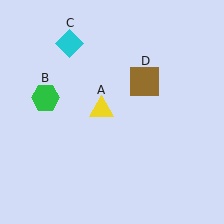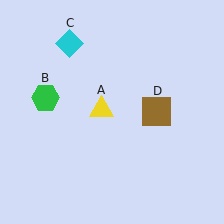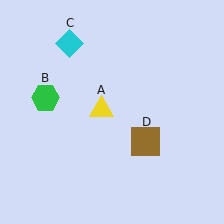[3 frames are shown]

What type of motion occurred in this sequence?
The brown square (object D) rotated clockwise around the center of the scene.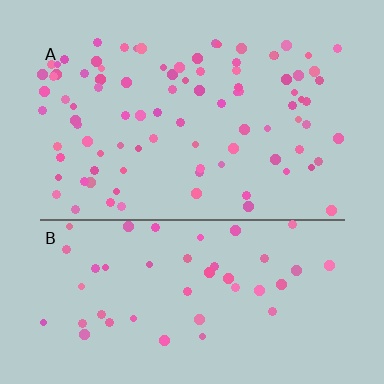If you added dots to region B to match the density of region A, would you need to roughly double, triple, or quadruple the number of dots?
Approximately double.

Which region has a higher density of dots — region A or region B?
A (the top).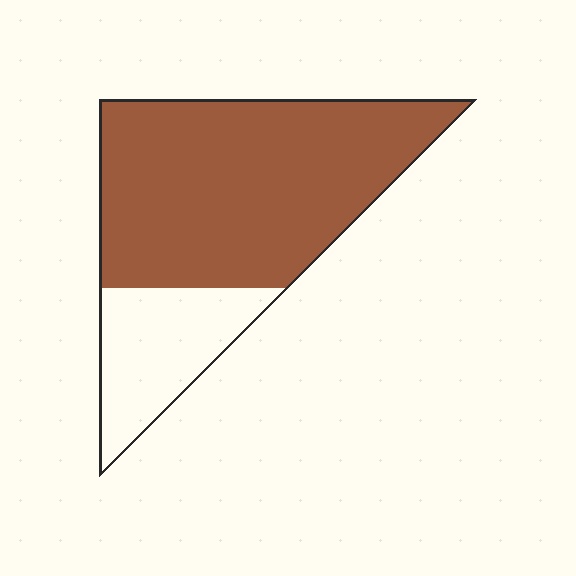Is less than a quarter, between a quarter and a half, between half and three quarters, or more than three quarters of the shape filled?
Between half and three quarters.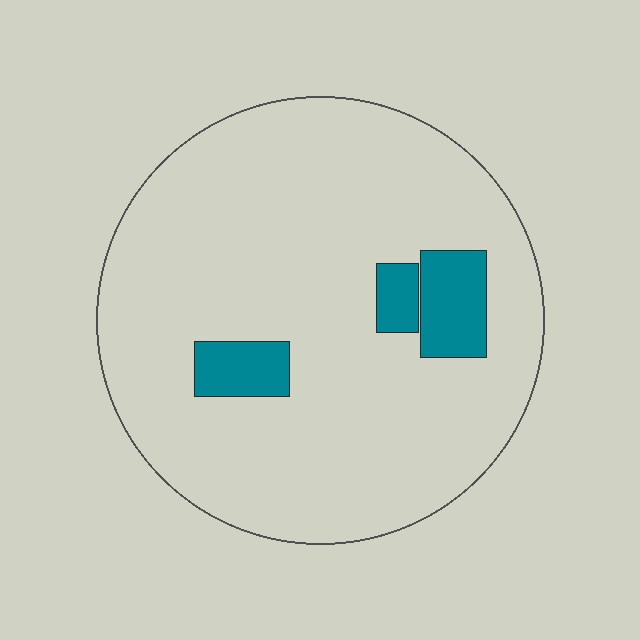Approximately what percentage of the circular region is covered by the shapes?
Approximately 10%.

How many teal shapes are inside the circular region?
3.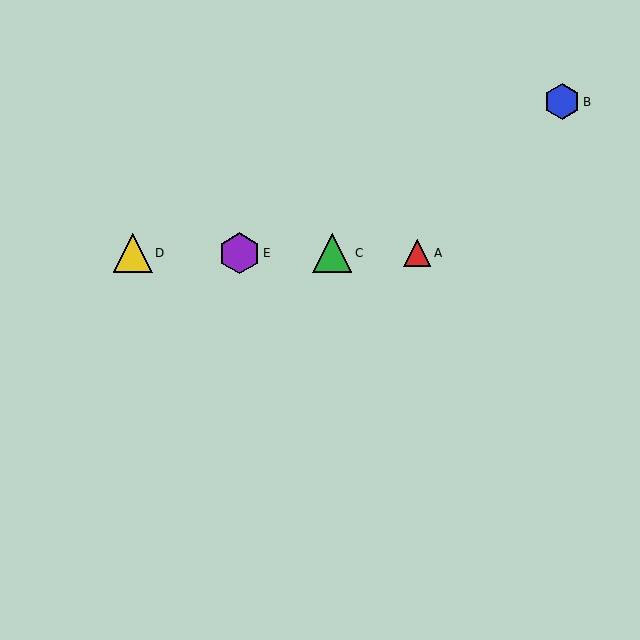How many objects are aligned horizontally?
4 objects (A, C, D, E) are aligned horizontally.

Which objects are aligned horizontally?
Objects A, C, D, E are aligned horizontally.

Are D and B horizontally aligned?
No, D is at y≈253 and B is at y≈102.